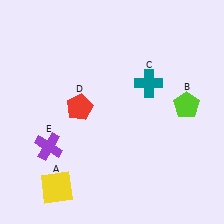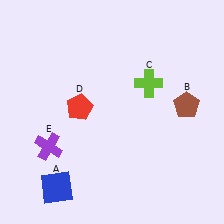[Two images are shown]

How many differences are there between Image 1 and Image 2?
There are 3 differences between the two images.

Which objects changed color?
A changed from yellow to blue. B changed from lime to brown. C changed from teal to lime.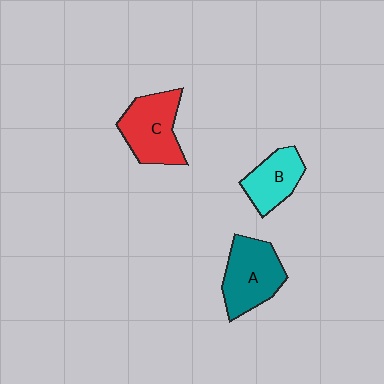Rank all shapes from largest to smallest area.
From largest to smallest: A (teal), C (red), B (cyan).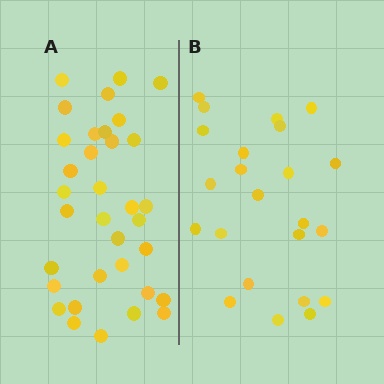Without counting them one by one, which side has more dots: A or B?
Region A (the left region) has more dots.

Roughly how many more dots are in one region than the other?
Region A has roughly 12 or so more dots than region B.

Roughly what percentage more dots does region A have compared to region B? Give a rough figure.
About 50% more.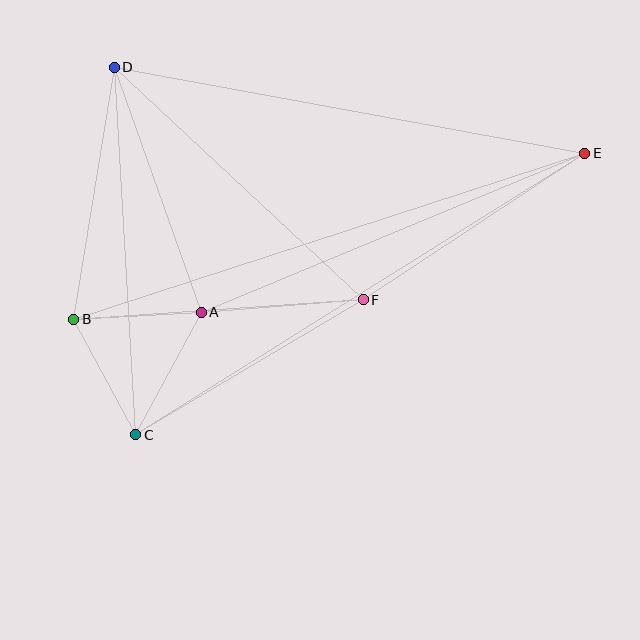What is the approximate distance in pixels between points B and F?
The distance between B and F is approximately 290 pixels.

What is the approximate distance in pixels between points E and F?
The distance between E and F is approximately 266 pixels.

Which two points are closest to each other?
Points A and B are closest to each other.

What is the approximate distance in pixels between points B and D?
The distance between B and D is approximately 255 pixels.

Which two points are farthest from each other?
Points B and E are farthest from each other.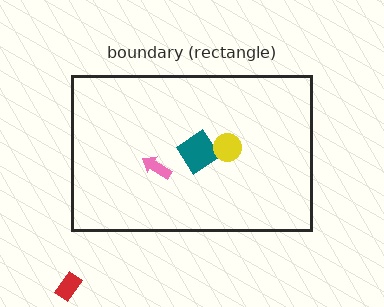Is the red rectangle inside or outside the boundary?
Outside.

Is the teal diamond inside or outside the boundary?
Inside.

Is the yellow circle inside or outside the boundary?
Inside.